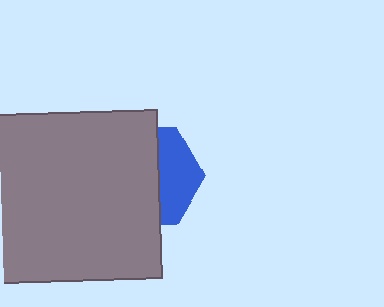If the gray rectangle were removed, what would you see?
You would see the complete blue hexagon.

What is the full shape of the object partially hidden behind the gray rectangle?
The partially hidden object is a blue hexagon.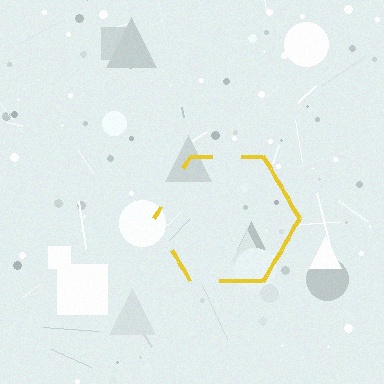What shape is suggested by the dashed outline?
The dashed outline suggests a hexagon.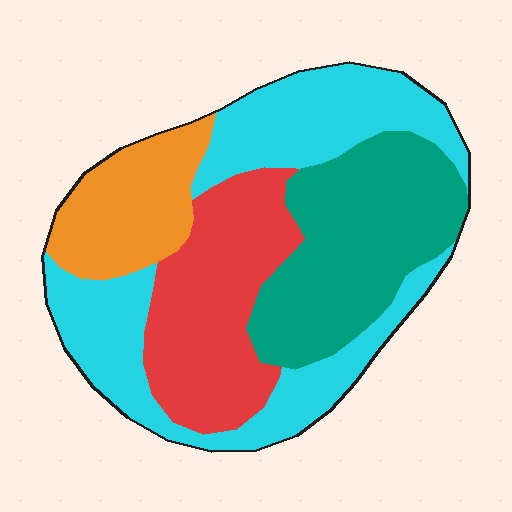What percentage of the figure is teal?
Teal takes up between a quarter and a half of the figure.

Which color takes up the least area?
Orange, at roughly 15%.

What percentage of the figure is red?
Red covers around 25% of the figure.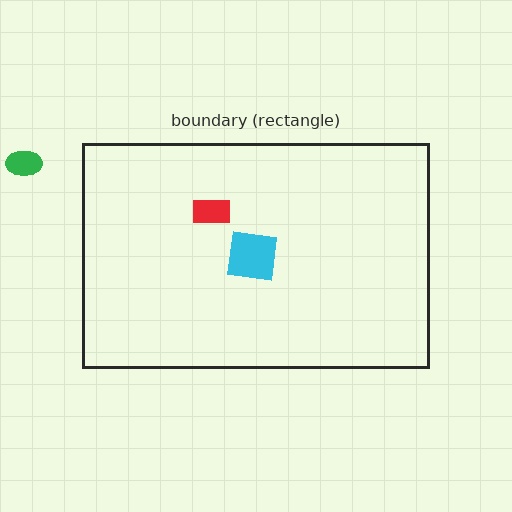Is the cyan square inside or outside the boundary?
Inside.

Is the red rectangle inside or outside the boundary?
Inside.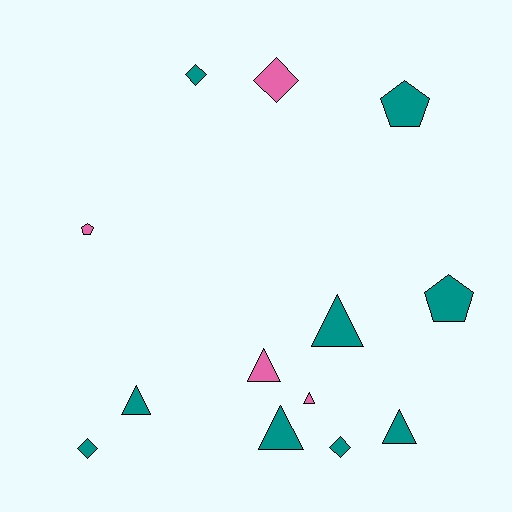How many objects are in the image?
There are 13 objects.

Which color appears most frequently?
Teal, with 9 objects.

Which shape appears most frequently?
Triangle, with 6 objects.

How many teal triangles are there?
There are 4 teal triangles.